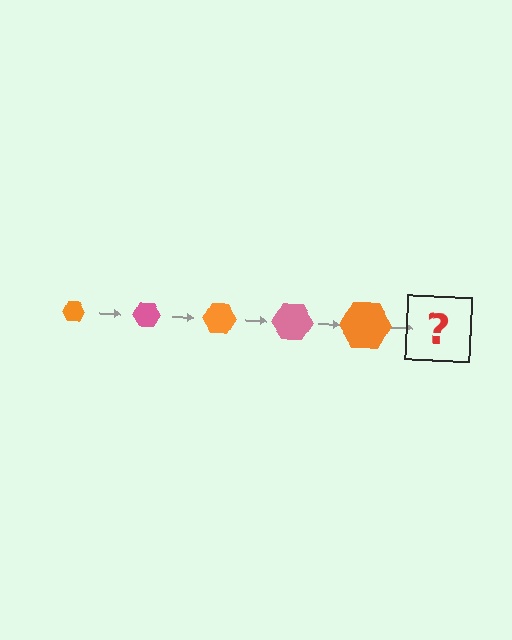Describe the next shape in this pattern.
It should be a pink hexagon, larger than the previous one.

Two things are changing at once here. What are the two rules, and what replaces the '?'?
The two rules are that the hexagon grows larger each step and the color cycles through orange and pink. The '?' should be a pink hexagon, larger than the previous one.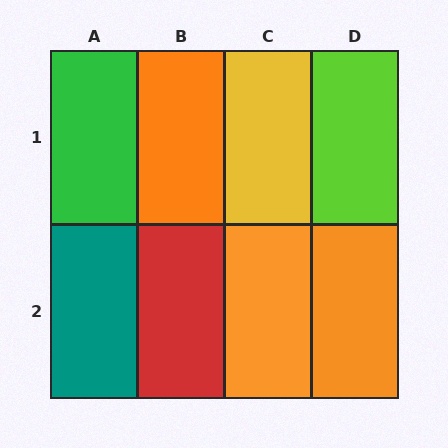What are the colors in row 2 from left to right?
Teal, red, orange, orange.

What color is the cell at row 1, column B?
Orange.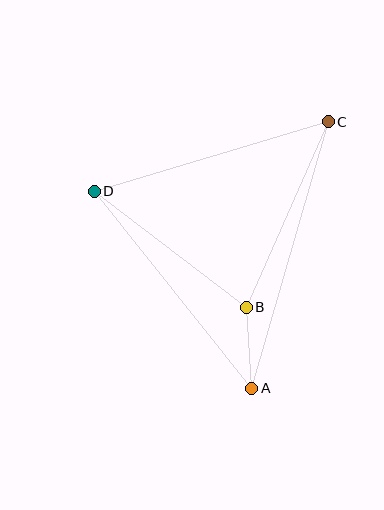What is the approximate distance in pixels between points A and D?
The distance between A and D is approximately 252 pixels.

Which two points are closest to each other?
Points A and B are closest to each other.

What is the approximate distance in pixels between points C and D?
The distance between C and D is approximately 245 pixels.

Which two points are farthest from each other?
Points A and C are farthest from each other.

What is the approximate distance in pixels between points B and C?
The distance between B and C is approximately 203 pixels.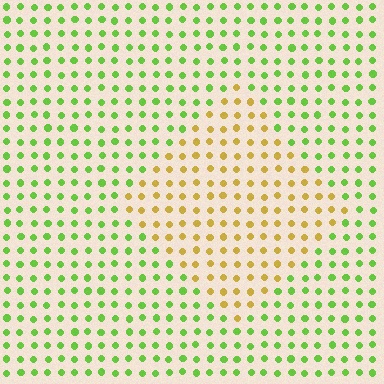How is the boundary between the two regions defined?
The boundary is defined purely by a slight shift in hue (about 55 degrees). Spacing, size, and orientation are identical on both sides.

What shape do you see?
I see a diamond.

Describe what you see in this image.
The image is filled with small lime elements in a uniform arrangement. A diamond-shaped region is visible where the elements are tinted to a slightly different hue, forming a subtle color boundary.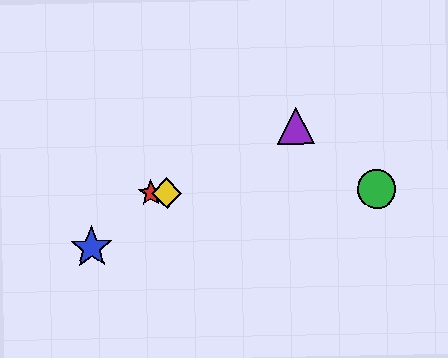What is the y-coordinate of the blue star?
The blue star is at y≈248.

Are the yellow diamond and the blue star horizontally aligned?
No, the yellow diamond is at y≈193 and the blue star is at y≈248.